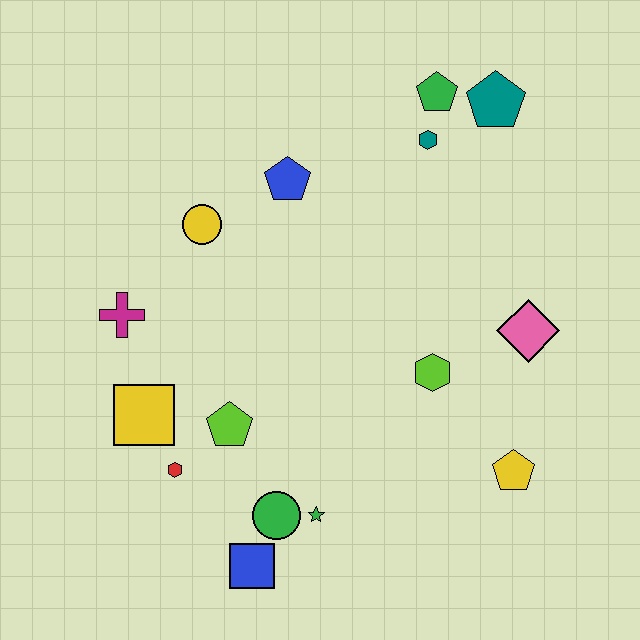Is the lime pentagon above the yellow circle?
No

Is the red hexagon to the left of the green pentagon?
Yes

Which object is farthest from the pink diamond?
The magenta cross is farthest from the pink diamond.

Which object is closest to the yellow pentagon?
The lime hexagon is closest to the yellow pentagon.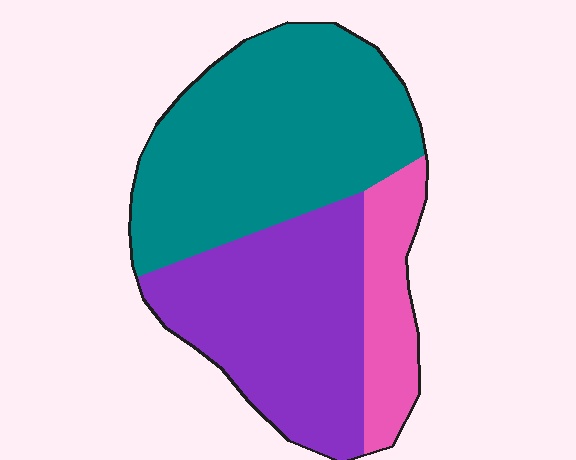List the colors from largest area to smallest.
From largest to smallest: teal, purple, pink.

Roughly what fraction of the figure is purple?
Purple covers roughly 40% of the figure.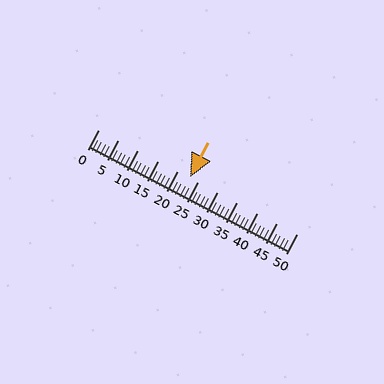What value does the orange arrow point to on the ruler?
The orange arrow points to approximately 23.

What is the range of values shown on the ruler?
The ruler shows values from 0 to 50.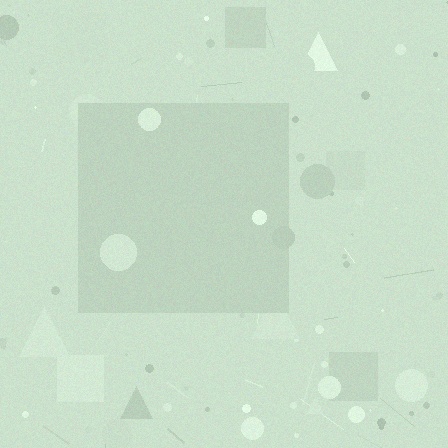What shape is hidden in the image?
A square is hidden in the image.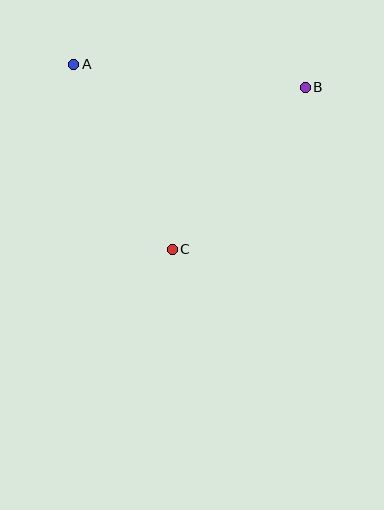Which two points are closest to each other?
Points B and C are closest to each other.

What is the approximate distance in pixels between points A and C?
The distance between A and C is approximately 210 pixels.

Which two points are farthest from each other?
Points A and B are farthest from each other.